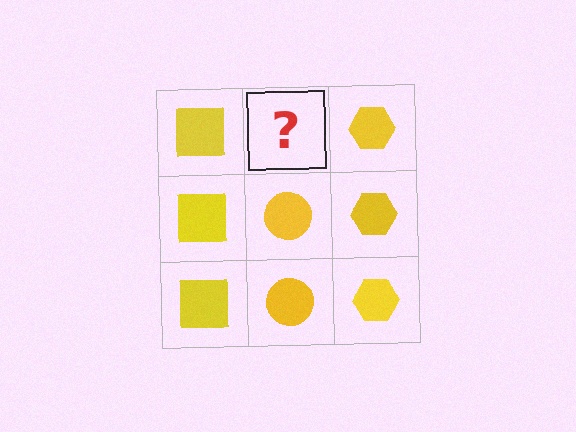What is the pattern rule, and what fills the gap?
The rule is that each column has a consistent shape. The gap should be filled with a yellow circle.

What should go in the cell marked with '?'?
The missing cell should contain a yellow circle.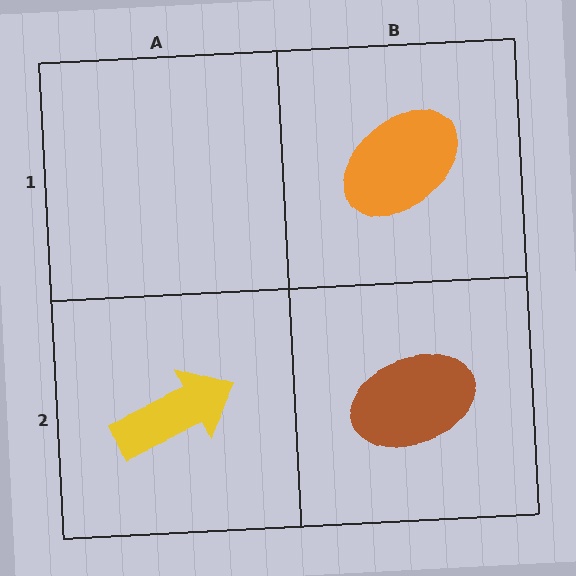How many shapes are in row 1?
1 shape.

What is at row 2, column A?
A yellow arrow.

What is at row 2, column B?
A brown ellipse.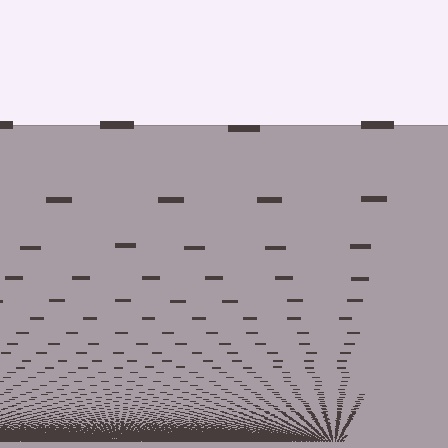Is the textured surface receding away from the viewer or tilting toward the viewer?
The surface appears to tilt toward the viewer. Texture elements get larger and sparser toward the top.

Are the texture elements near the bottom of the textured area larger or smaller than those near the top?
Smaller. The gradient is inverted — elements near the bottom are smaller and denser.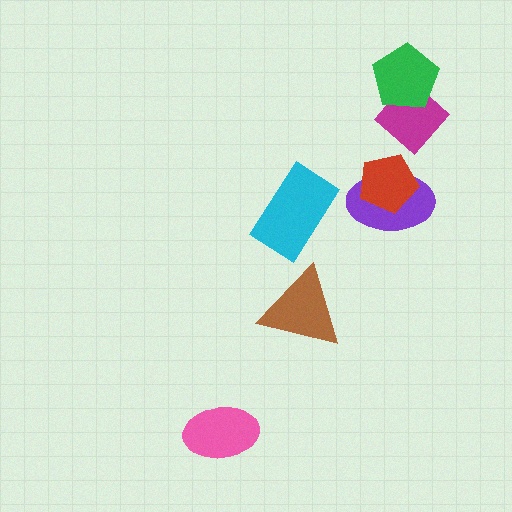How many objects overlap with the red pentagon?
1 object overlaps with the red pentagon.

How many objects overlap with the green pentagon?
1 object overlaps with the green pentagon.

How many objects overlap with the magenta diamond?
1 object overlaps with the magenta diamond.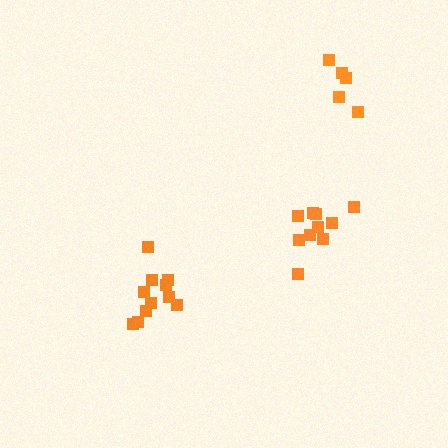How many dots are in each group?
Group 1: 11 dots, Group 2: 10 dots, Group 3: 5 dots (26 total).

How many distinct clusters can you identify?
There are 3 distinct clusters.